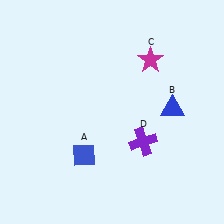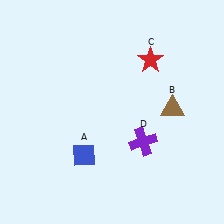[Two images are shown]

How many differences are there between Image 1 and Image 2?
There are 2 differences between the two images.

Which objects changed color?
B changed from blue to brown. C changed from magenta to red.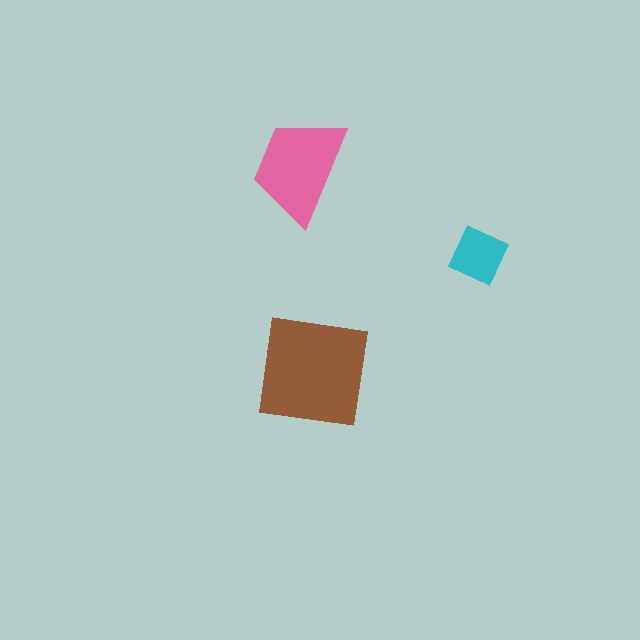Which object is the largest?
The brown square.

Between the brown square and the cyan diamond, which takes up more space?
The brown square.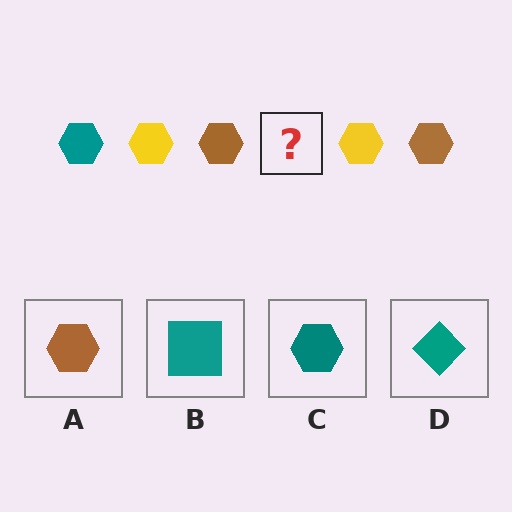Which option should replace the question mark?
Option C.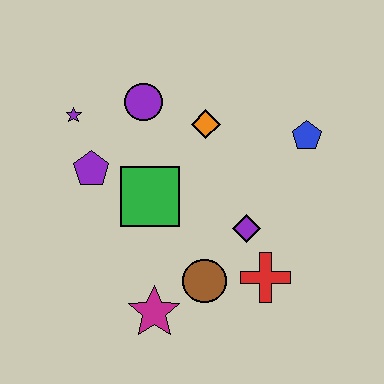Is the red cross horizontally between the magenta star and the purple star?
No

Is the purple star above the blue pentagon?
Yes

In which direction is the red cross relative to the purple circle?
The red cross is below the purple circle.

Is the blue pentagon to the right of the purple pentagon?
Yes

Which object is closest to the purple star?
The purple pentagon is closest to the purple star.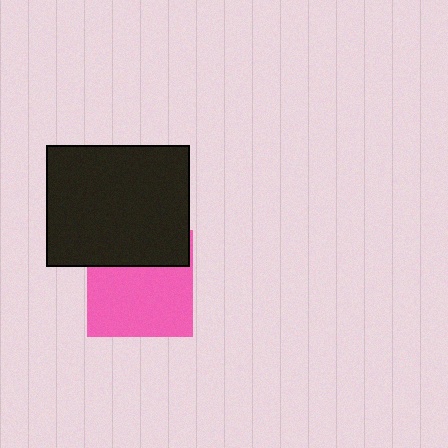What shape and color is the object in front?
The object in front is a black rectangle.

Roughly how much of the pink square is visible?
Most of it is visible (roughly 66%).